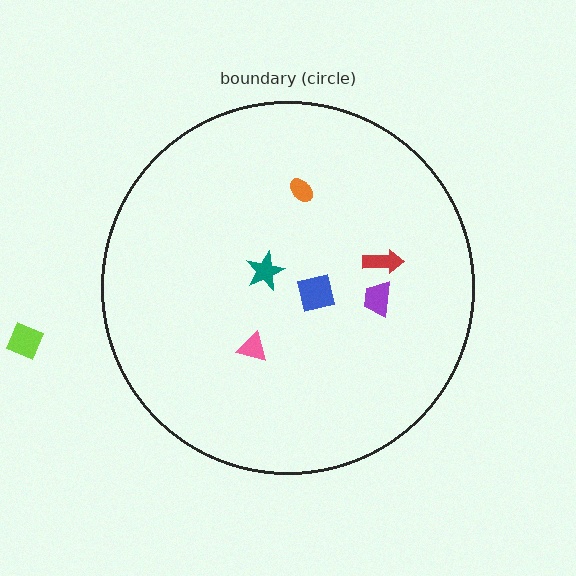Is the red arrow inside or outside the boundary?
Inside.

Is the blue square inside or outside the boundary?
Inside.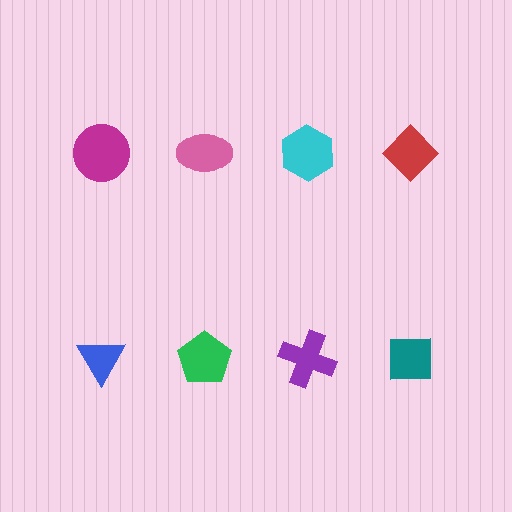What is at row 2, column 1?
A blue triangle.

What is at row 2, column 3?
A purple cross.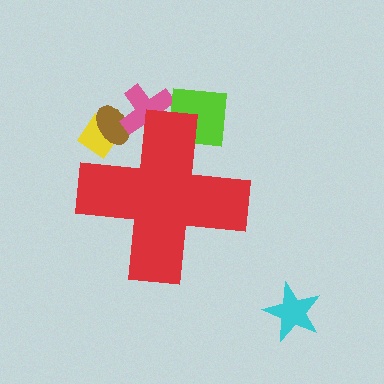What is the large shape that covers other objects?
A red cross.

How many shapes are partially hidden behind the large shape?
4 shapes are partially hidden.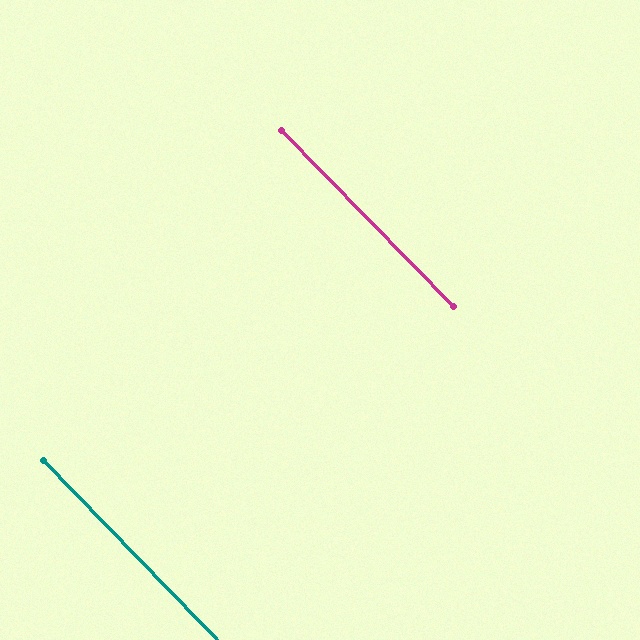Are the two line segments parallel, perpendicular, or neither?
Parallel — their directions differ by only 0.4°.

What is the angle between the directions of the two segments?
Approximately 0 degrees.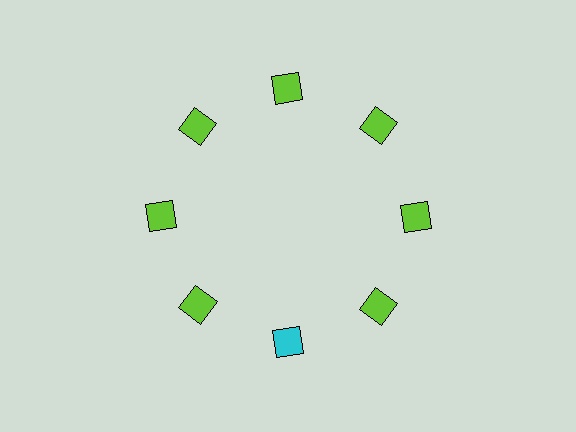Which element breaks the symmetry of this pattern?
The cyan square at roughly the 6 o'clock position breaks the symmetry. All other shapes are lime squares.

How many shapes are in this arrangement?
There are 8 shapes arranged in a ring pattern.